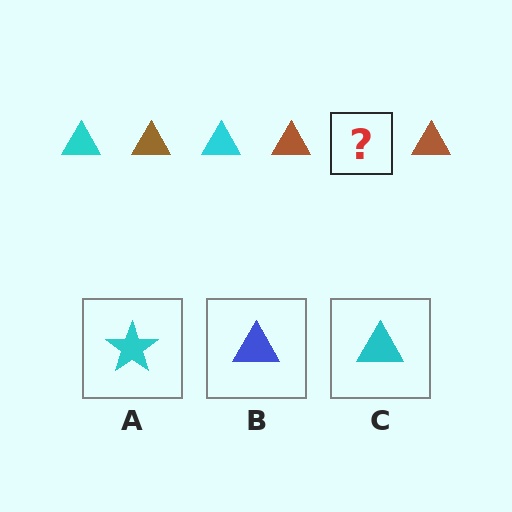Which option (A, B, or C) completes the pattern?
C.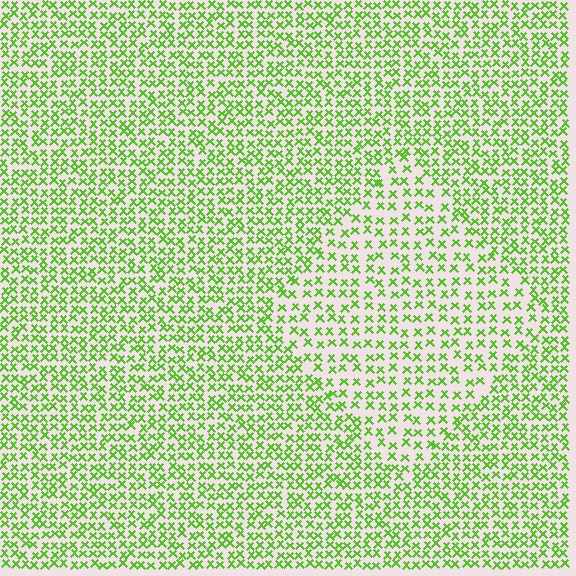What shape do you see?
I see a diamond.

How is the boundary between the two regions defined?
The boundary is defined by a change in element density (approximately 1.6x ratio). All elements are the same color, size, and shape.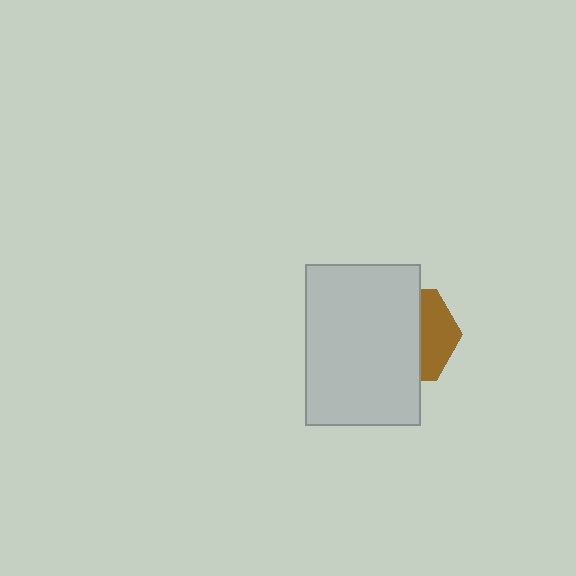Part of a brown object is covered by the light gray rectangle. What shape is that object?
It is a hexagon.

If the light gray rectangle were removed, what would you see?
You would see the complete brown hexagon.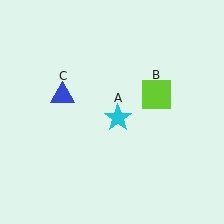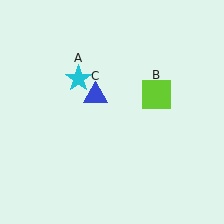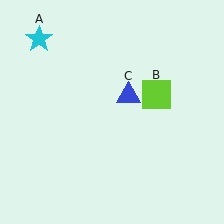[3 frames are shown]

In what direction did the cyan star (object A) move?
The cyan star (object A) moved up and to the left.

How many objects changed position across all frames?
2 objects changed position: cyan star (object A), blue triangle (object C).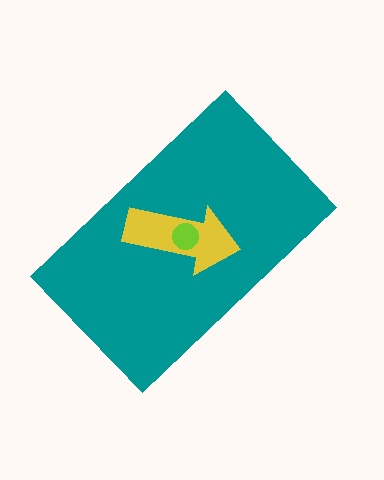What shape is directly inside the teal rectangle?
The yellow arrow.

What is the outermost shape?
The teal rectangle.